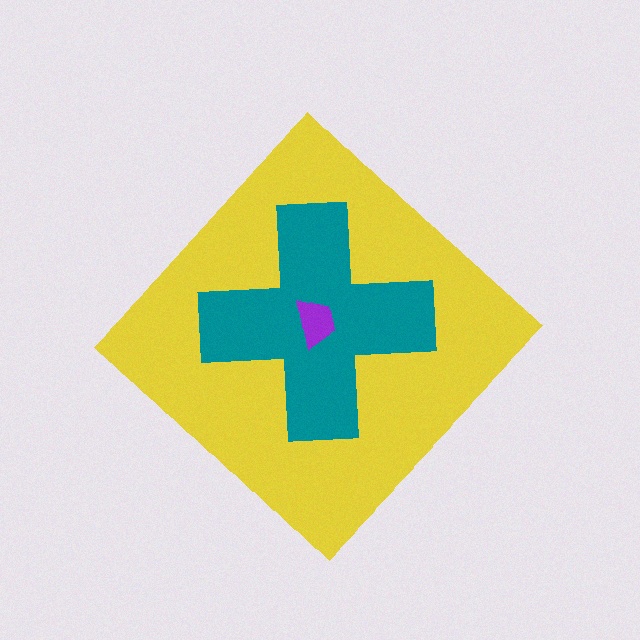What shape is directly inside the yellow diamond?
The teal cross.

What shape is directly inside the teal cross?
The purple trapezoid.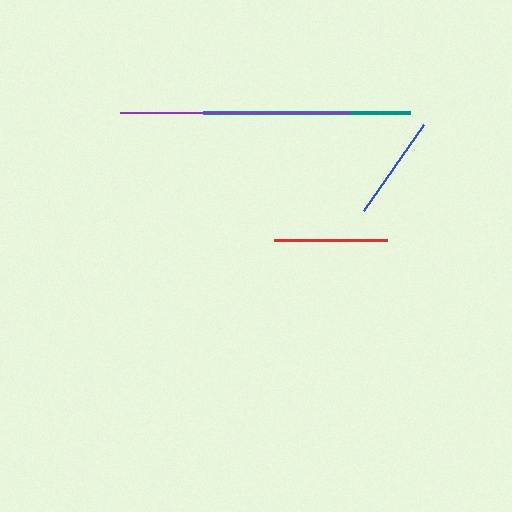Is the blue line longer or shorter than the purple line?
The purple line is longer than the blue line.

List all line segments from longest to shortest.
From longest to shortest: purple, teal, red, blue.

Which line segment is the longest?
The purple line is the longest at approximately 230 pixels.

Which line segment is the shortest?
The blue line is the shortest at approximately 105 pixels.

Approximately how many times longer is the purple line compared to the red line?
The purple line is approximately 2.0 times the length of the red line.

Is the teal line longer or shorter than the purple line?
The purple line is longer than the teal line.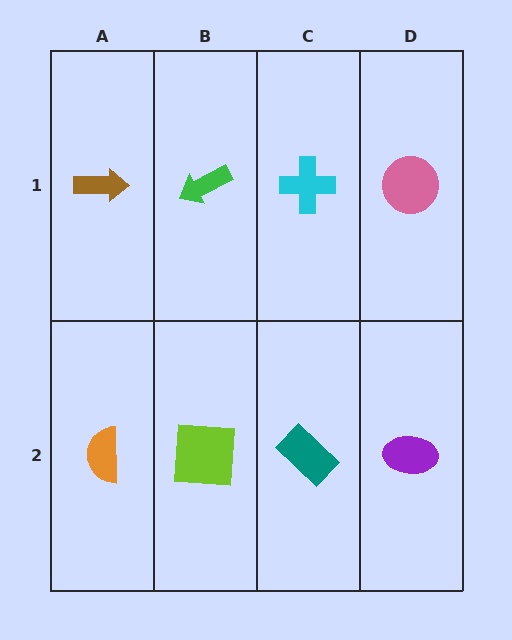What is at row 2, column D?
A purple ellipse.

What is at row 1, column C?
A cyan cross.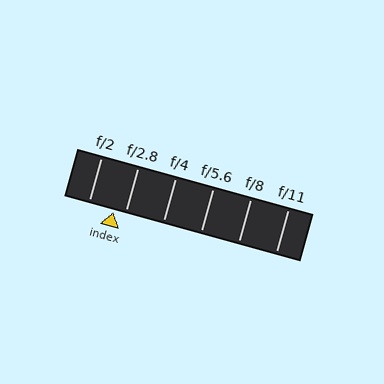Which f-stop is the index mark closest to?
The index mark is closest to f/2.8.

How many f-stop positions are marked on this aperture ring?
There are 6 f-stop positions marked.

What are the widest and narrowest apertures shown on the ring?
The widest aperture shown is f/2 and the narrowest is f/11.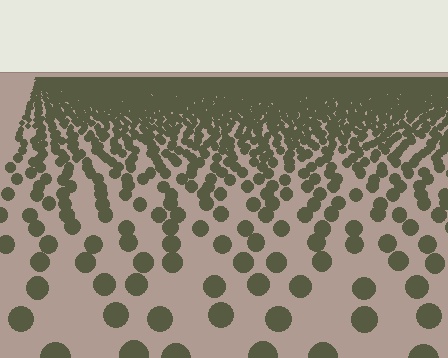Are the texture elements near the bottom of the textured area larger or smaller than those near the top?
Larger. Near the bottom, elements are closer to the viewer and appear at a bigger on-screen size.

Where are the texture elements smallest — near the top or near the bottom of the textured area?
Near the top.